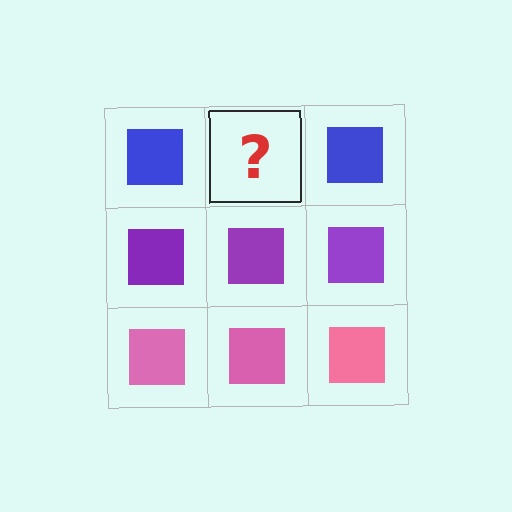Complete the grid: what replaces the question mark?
The question mark should be replaced with a blue square.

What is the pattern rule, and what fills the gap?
The rule is that each row has a consistent color. The gap should be filled with a blue square.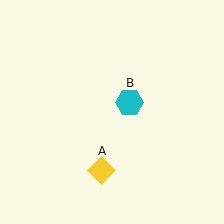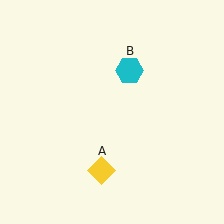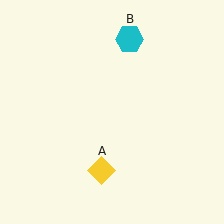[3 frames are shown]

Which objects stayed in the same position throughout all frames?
Yellow diamond (object A) remained stationary.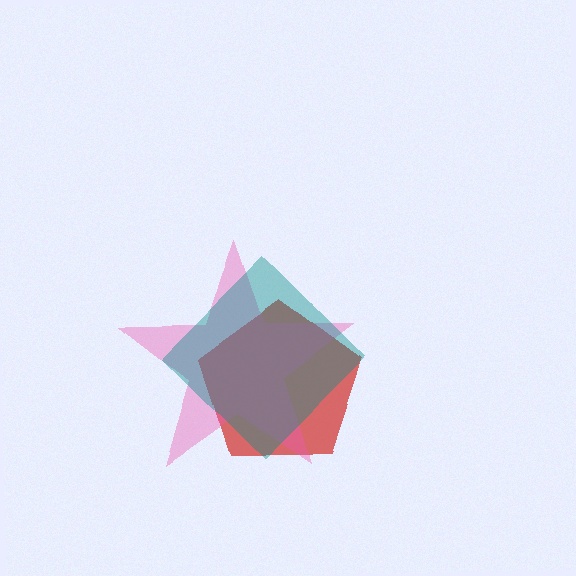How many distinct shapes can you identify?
There are 3 distinct shapes: a red pentagon, a pink star, a teal diamond.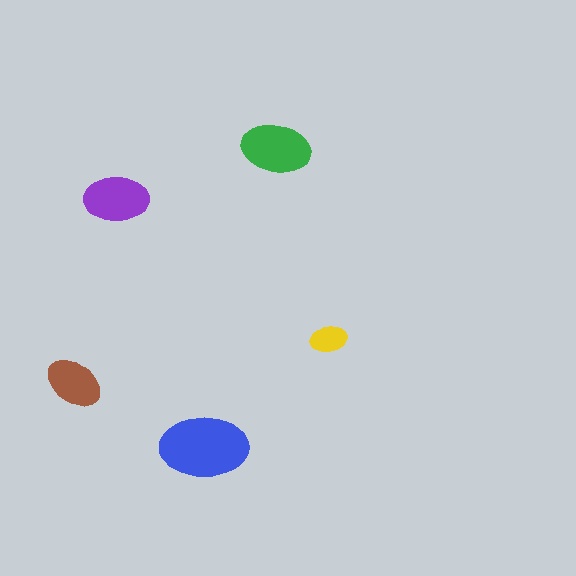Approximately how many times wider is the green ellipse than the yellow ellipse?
About 2 times wider.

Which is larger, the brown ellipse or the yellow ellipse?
The brown one.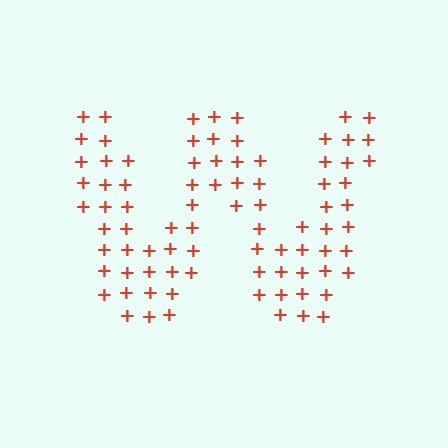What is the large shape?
The large shape is the letter W.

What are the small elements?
The small elements are plus signs.